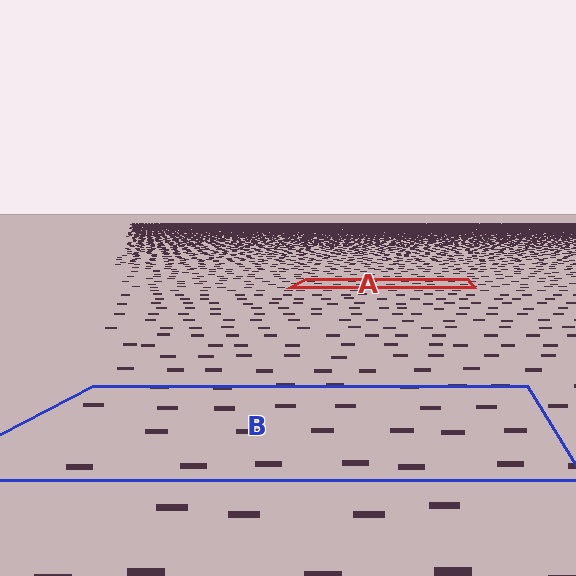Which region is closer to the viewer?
Region B is closer. The texture elements there are larger and more spread out.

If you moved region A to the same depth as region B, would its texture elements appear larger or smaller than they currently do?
They would appear larger. At a closer depth, the same texture elements are projected at a bigger on-screen size.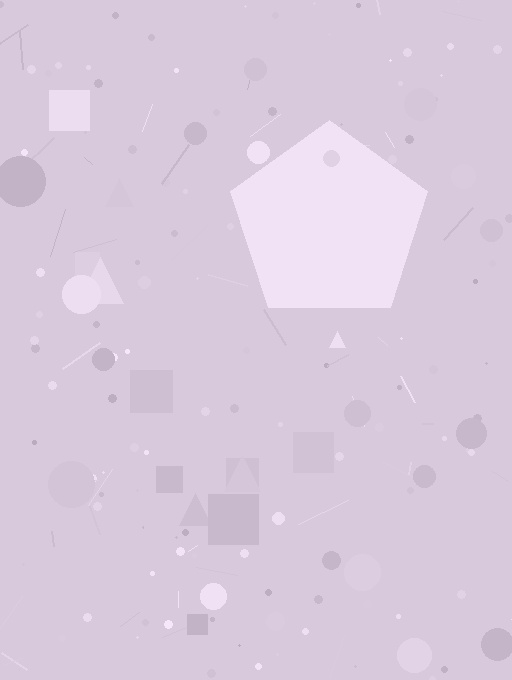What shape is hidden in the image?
A pentagon is hidden in the image.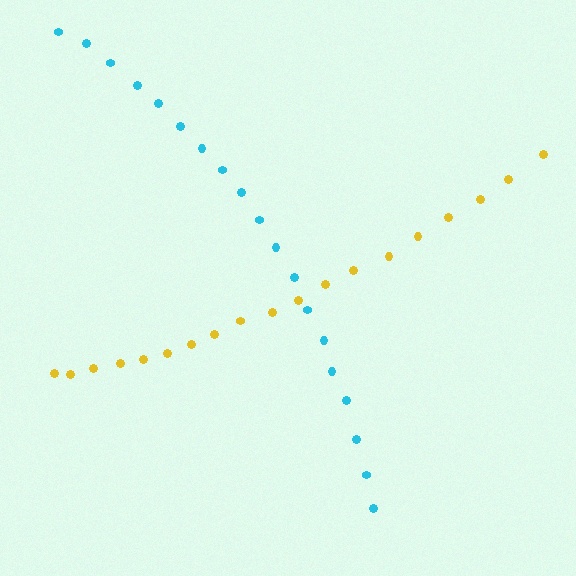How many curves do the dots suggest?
There are 2 distinct paths.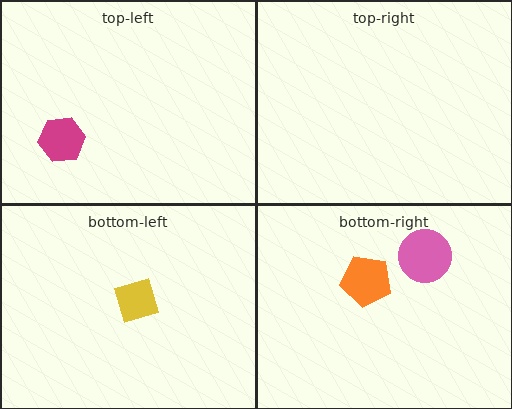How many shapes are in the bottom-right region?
2.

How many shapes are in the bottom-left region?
1.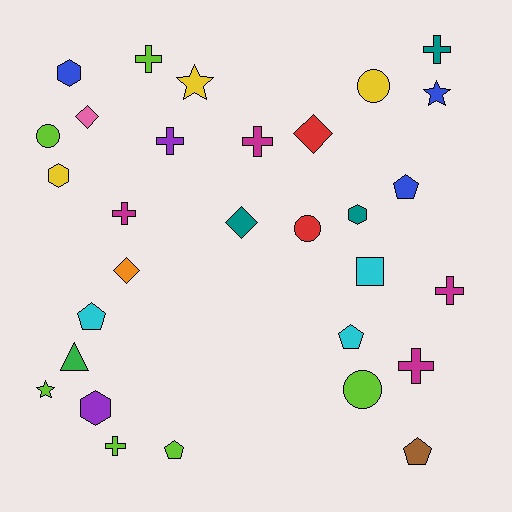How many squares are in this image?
There is 1 square.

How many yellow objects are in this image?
There are 3 yellow objects.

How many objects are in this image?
There are 30 objects.